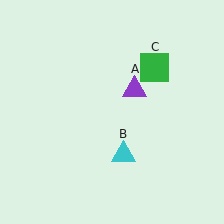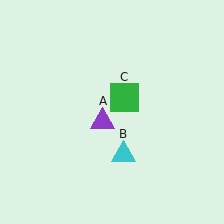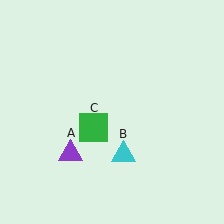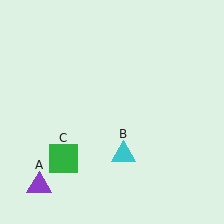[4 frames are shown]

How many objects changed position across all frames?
2 objects changed position: purple triangle (object A), green square (object C).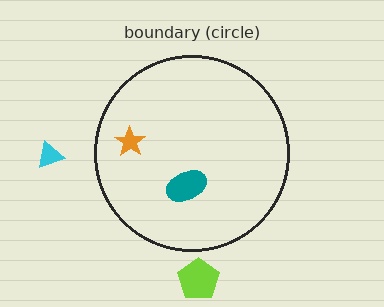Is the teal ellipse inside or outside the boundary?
Inside.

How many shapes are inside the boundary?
2 inside, 2 outside.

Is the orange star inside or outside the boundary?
Inside.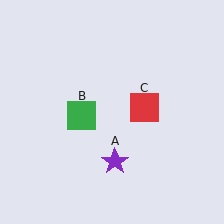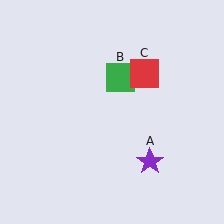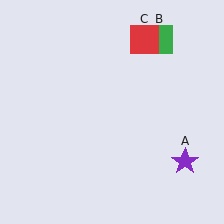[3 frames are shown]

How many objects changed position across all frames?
3 objects changed position: purple star (object A), green square (object B), red square (object C).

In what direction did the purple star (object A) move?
The purple star (object A) moved right.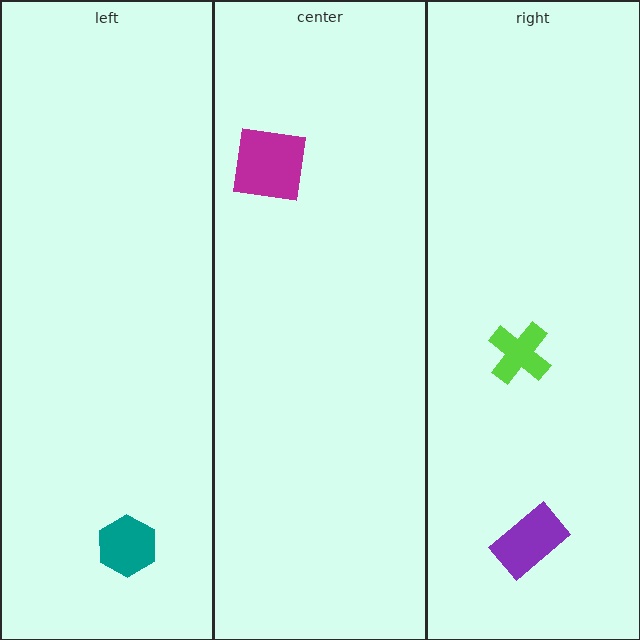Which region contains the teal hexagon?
The left region.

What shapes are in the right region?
The purple rectangle, the lime cross.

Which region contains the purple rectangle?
The right region.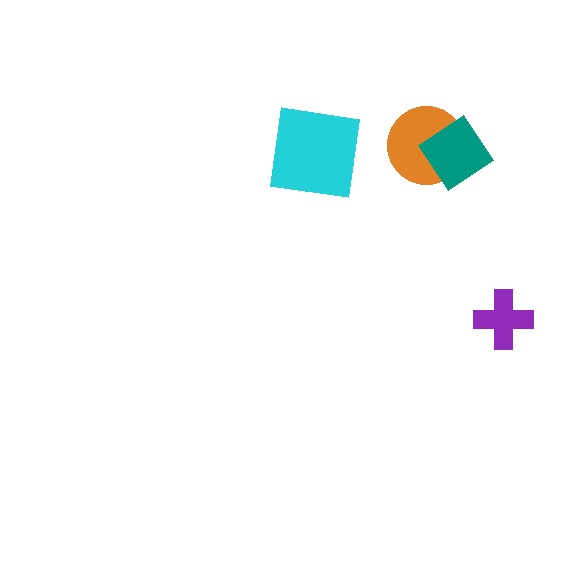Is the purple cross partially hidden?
No, no other shape covers it.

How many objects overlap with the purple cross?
0 objects overlap with the purple cross.